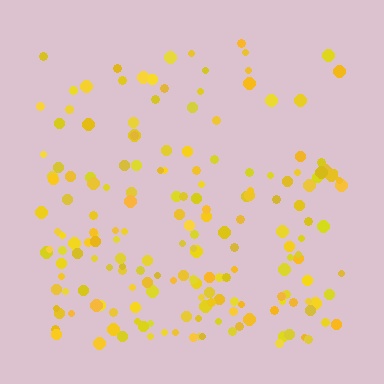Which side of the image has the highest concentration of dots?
The bottom.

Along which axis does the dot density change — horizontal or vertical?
Vertical.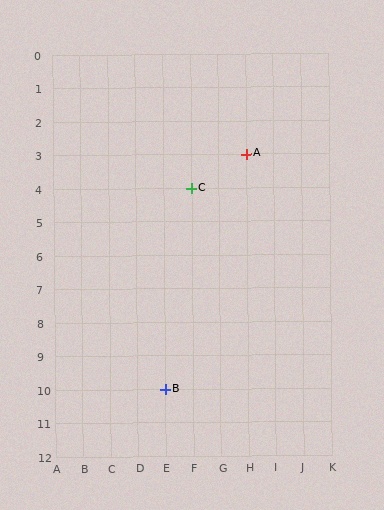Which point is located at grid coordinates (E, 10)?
Point B is at (E, 10).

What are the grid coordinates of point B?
Point B is at grid coordinates (E, 10).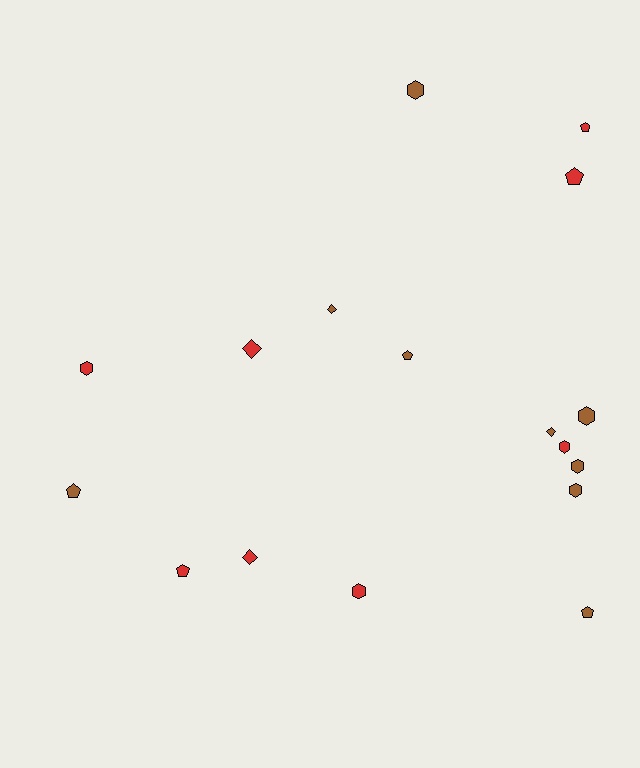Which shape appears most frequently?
Hexagon, with 7 objects.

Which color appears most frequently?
Brown, with 9 objects.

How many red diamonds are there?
There are 2 red diamonds.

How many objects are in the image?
There are 17 objects.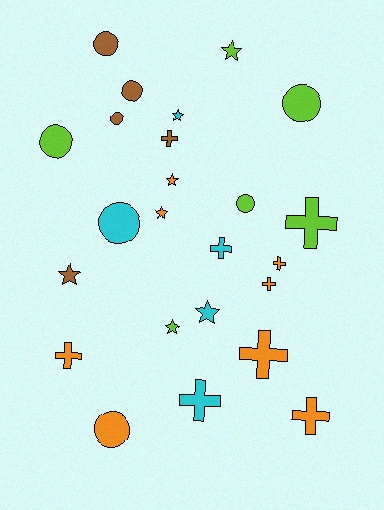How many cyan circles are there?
There is 1 cyan circle.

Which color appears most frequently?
Orange, with 8 objects.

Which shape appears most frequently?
Cross, with 9 objects.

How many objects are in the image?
There are 24 objects.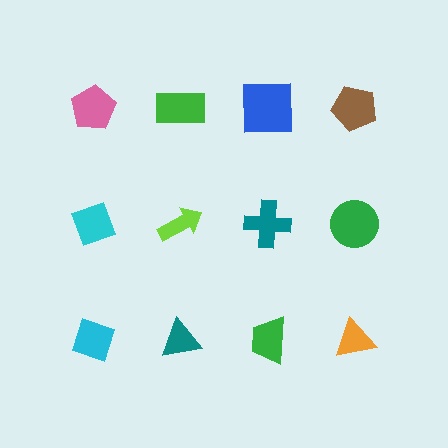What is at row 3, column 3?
A green trapezoid.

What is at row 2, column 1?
A cyan diamond.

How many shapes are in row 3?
4 shapes.